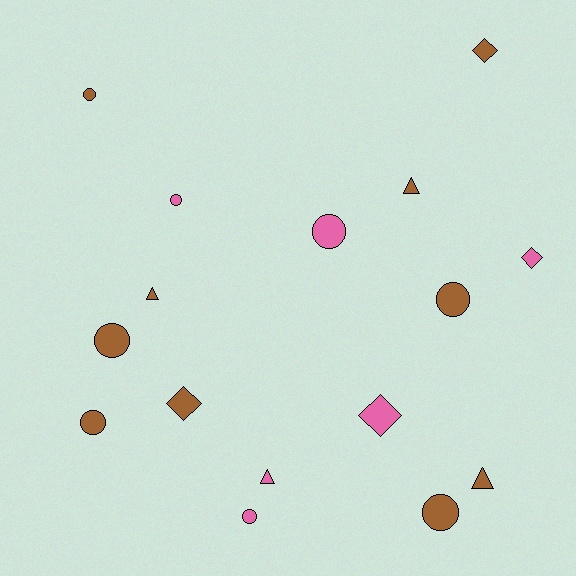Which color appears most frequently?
Brown, with 10 objects.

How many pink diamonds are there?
There are 2 pink diamonds.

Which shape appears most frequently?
Circle, with 8 objects.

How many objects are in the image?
There are 16 objects.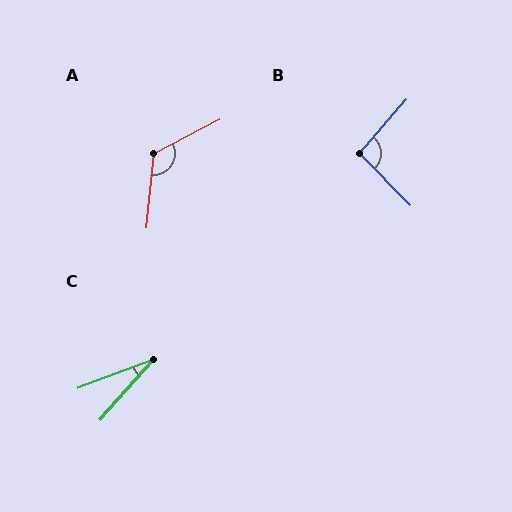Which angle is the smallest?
C, at approximately 28 degrees.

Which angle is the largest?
A, at approximately 123 degrees.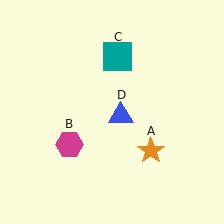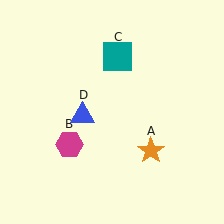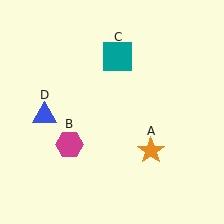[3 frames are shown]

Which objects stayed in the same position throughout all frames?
Orange star (object A) and magenta hexagon (object B) and teal square (object C) remained stationary.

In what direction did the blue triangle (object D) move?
The blue triangle (object D) moved left.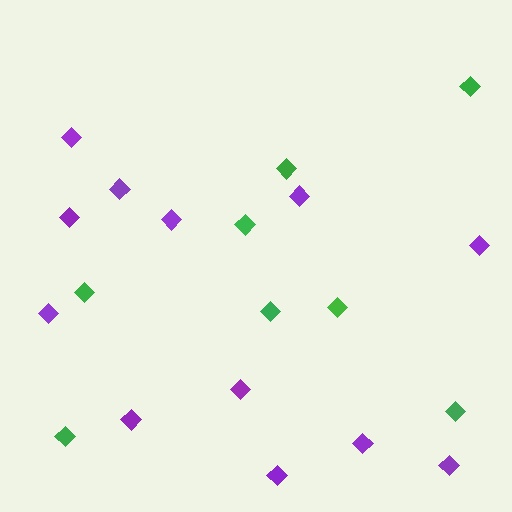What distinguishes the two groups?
There are 2 groups: one group of green diamonds (8) and one group of purple diamonds (12).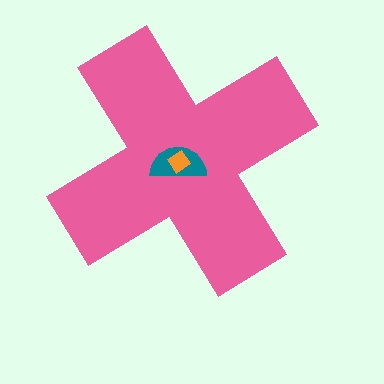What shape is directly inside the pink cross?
The teal semicircle.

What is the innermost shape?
The orange diamond.